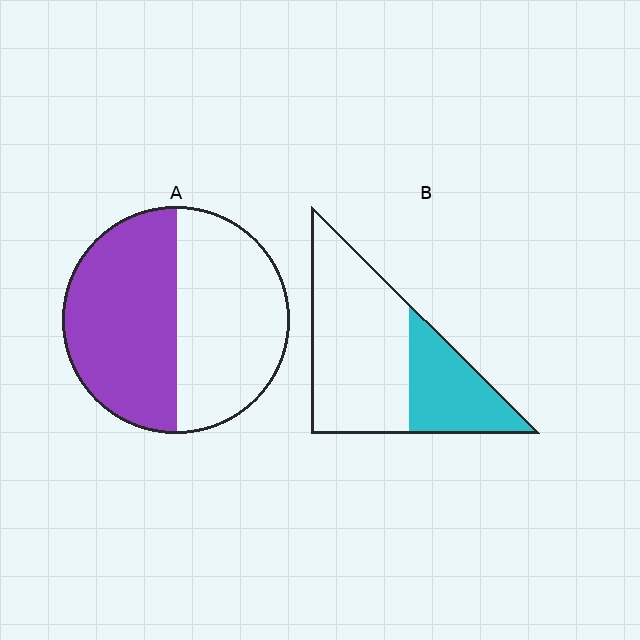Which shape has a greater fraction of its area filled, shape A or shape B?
Shape A.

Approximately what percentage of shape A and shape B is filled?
A is approximately 50% and B is approximately 35%.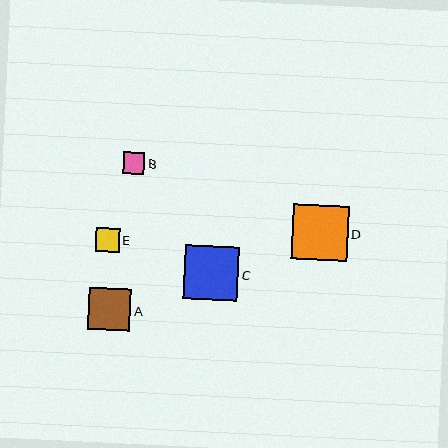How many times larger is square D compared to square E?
Square D is approximately 2.4 times the size of square E.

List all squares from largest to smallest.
From largest to smallest: D, C, A, E, B.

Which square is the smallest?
Square B is the smallest with a size of approximately 21 pixels.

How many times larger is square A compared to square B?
Square A is approximately 2.0 times the size of square B.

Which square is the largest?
Square D is the largest with a size of approximately 55 pixels.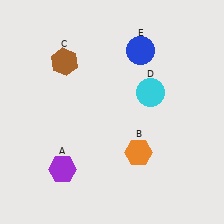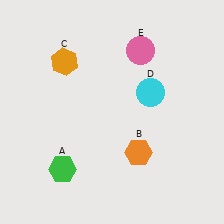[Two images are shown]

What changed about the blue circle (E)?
In Image 1, E is blue. In Image 2, it changed to pink.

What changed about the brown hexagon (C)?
In Image 1, C is brown. In Image 2, it changed to orange.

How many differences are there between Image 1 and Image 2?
There are 3 differences between the two images.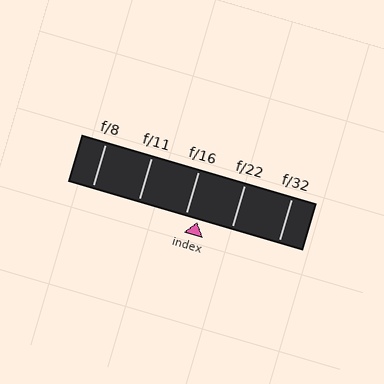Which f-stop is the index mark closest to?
The index mark is closest to f/16.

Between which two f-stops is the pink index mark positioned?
The index mark is between f/16 and f/22.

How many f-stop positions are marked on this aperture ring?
There are 5 f-stop positions marked.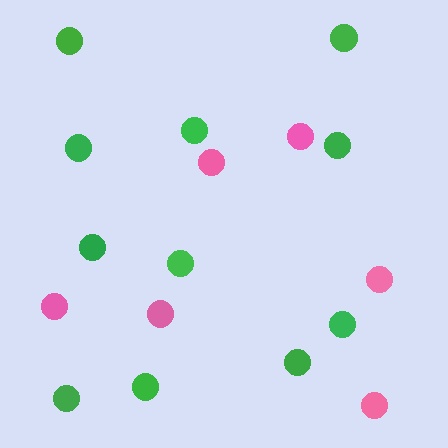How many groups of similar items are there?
There are 2 groups: one group of green circles (11) and one group of pink circles (6).